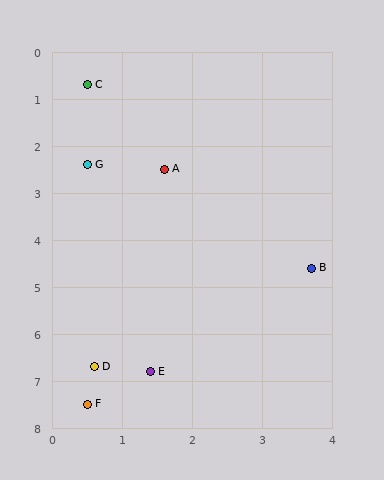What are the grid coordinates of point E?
Point E is at approximately (1.4, 6.8).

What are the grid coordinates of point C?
Point C is at approximately (0.5, 0.7).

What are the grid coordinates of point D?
Point D is at approximately (0.6, 6.7).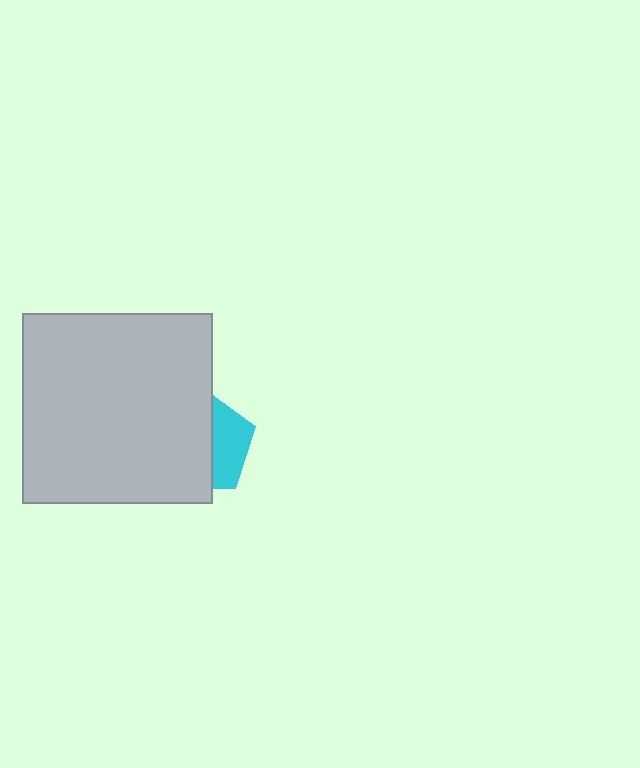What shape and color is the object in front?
The object in front is a light gray square.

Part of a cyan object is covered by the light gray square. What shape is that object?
It is a pentagon.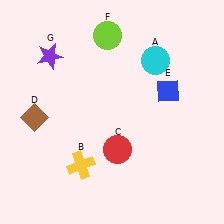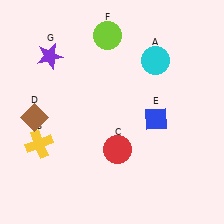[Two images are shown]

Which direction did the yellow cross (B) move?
The yellow cross (B) moved left.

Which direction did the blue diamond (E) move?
The blue diamond (E) moved down.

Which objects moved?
The objects that moved are: the yellow cross (B), the blue diamond (E).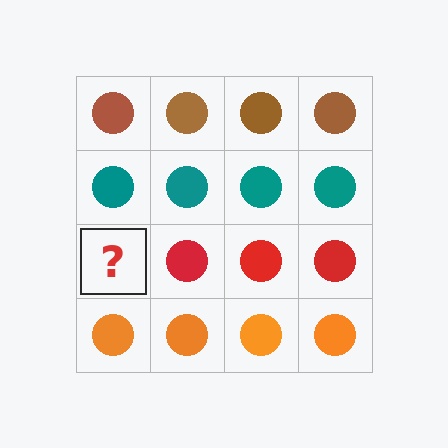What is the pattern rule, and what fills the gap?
The rule is that each row has a consistent color. The gap should be filled with a red circle.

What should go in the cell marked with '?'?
The missing cell should contain a red circle.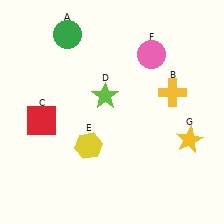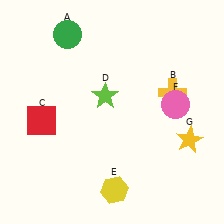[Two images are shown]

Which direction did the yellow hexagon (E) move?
The yellow hexagon (E) moved down.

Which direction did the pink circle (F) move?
The pink circle (F) moved down.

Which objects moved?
The objects that moved are: the yellow hexagon (E), the pink circle (F).